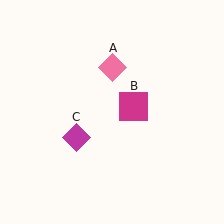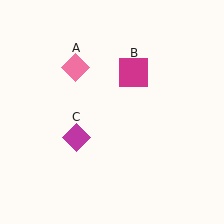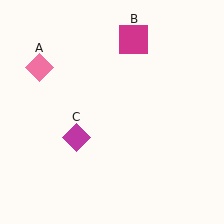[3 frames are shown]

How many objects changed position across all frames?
2 objects changed position: pink diamond (object A), magenta square (object B).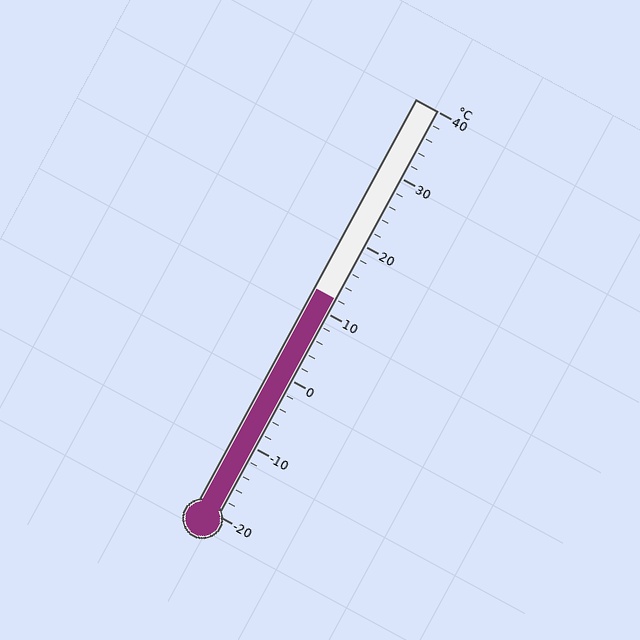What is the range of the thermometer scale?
The thermometer scale ranges from -20°C to 40°C.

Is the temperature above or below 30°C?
The temperature is below 30°C.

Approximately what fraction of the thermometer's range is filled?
The thermometer is filled to approximately 55% of its range.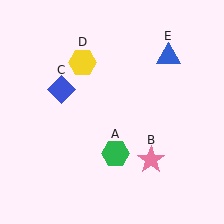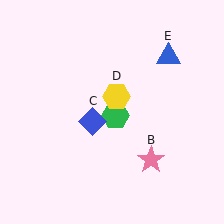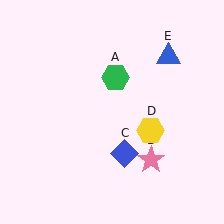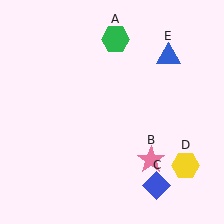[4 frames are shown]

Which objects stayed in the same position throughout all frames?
Pink star (object B) and blue triangle (object E) remained stationary.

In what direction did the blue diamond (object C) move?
The blue diamond (object C) moved down and to the right.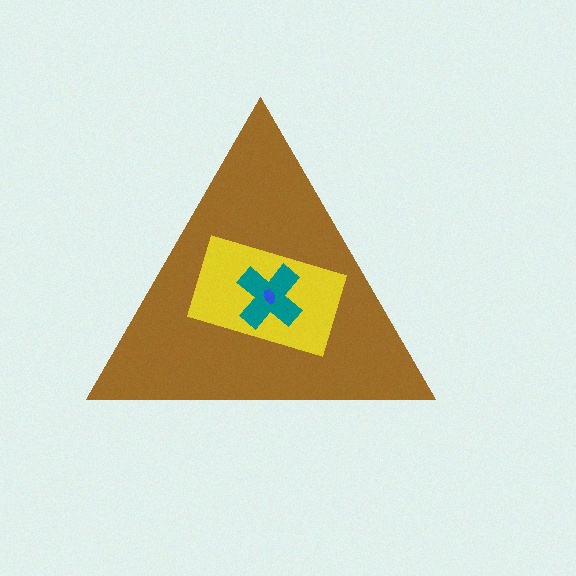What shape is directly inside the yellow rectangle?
The teal cross.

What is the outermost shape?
The brown triangle.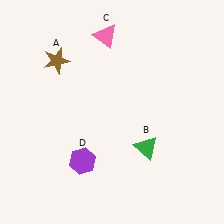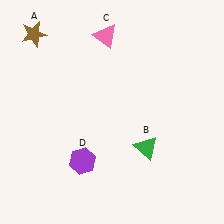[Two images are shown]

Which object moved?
The brown star (A) moved up.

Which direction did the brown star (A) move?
The brown star (A) moved up.